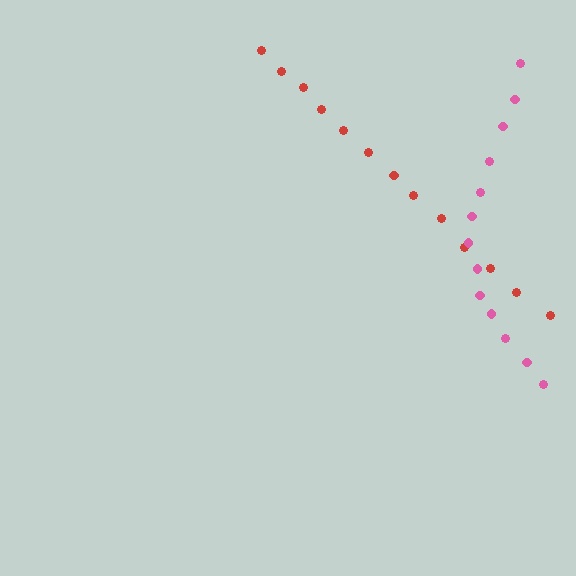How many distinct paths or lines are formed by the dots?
There are 2 distinct paths.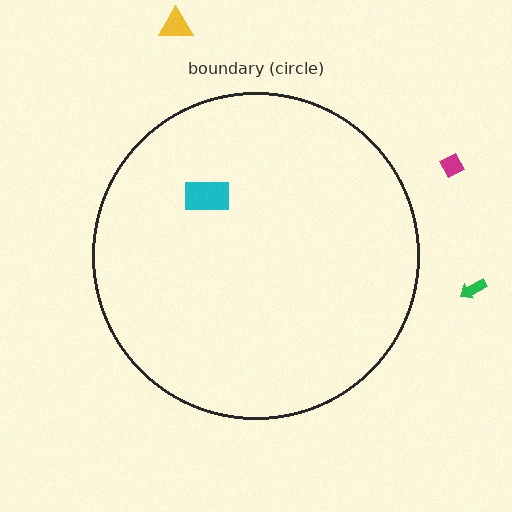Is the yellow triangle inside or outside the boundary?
Outside.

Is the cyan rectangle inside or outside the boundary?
Inside.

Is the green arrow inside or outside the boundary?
Outside.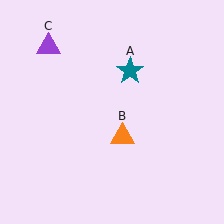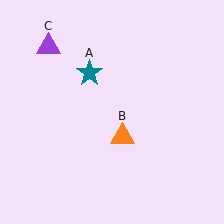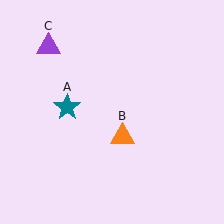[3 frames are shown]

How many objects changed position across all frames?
1 object changed position: teal star (object A).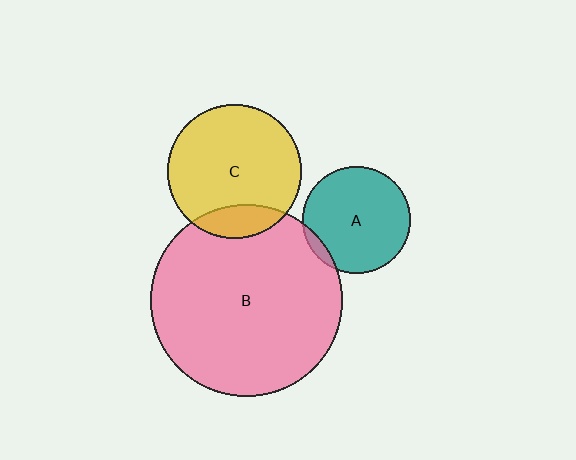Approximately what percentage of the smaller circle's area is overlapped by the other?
Approximately 15%.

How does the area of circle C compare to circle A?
Approximately 1.6 times.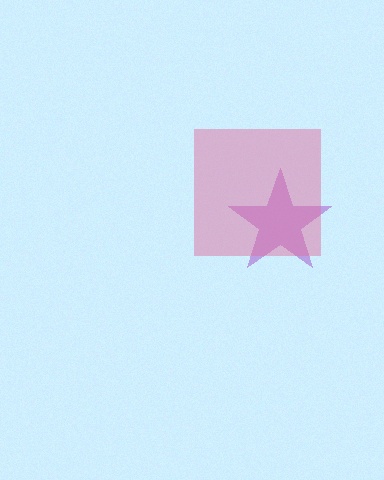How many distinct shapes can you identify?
There are 2 distinct shapes: a purple star, a pink square.